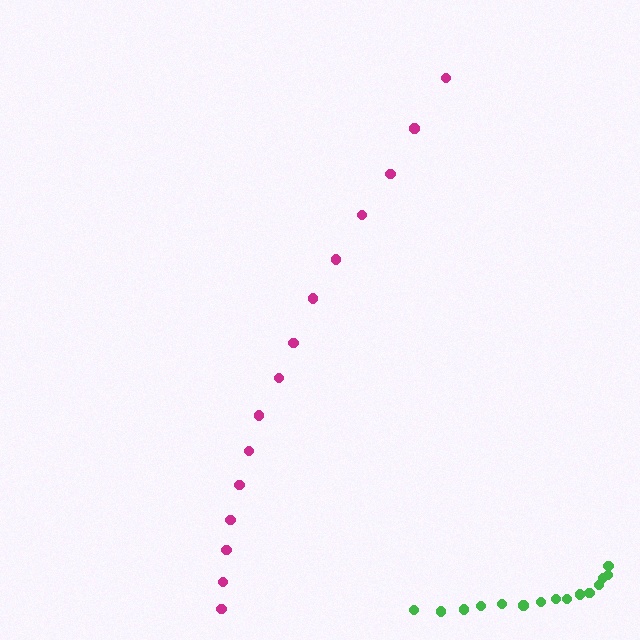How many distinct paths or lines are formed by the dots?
There are 2 distinct paths.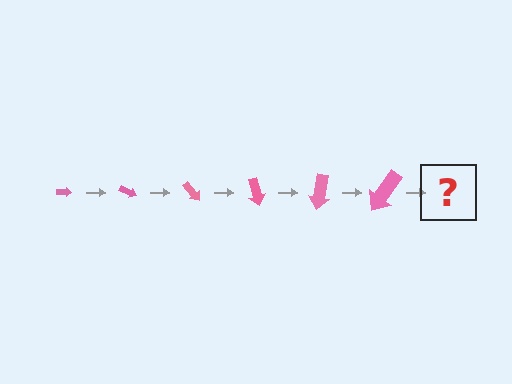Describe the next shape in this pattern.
It should be an arrow, larger than the previous one and rotated 150 degrees from the start.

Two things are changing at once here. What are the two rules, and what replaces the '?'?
The two rules are that the arrow grows larger each step and it rotates 25 degrees each step. The '?' should be an arrow, larger than the previous one and rotated 150 degrees from the start.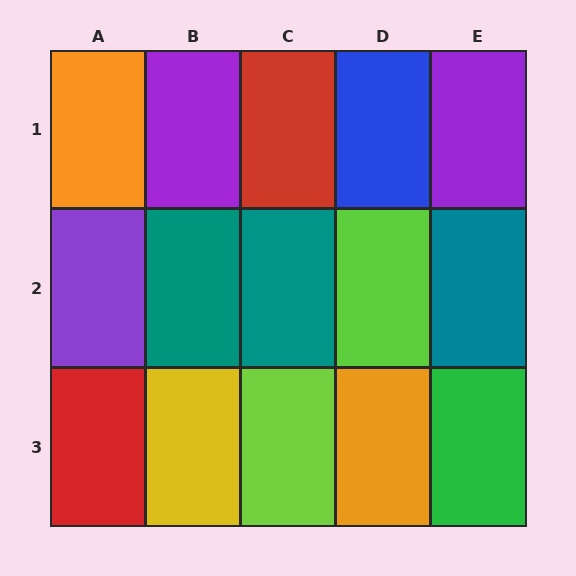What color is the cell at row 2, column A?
Purple.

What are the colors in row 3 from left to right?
Red, yellow, lime, orange, green.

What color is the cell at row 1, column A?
Orange.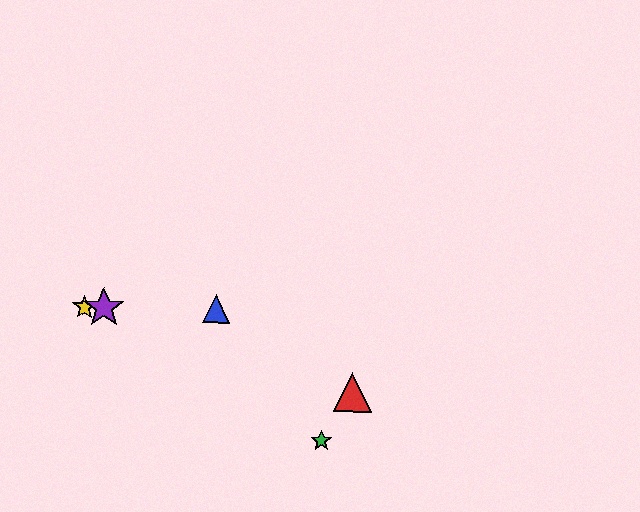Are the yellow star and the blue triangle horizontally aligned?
Yes, both are at y≈307.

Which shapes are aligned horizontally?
The blue triangle, the yellow star, the purple star are aligned horizontally.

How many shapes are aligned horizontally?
3 shapes (the blue triangle, the yellow star, the purple star) are aligned horizontally.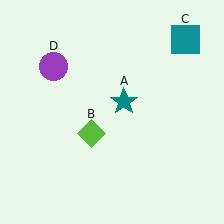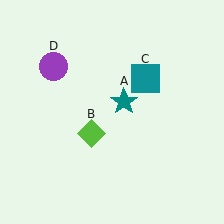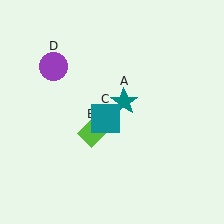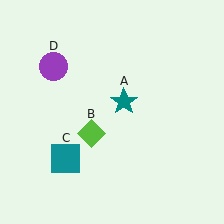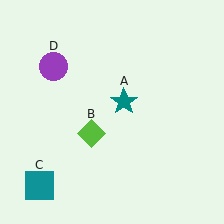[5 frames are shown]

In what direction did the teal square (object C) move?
The teal square (object C) moved down and to the left.